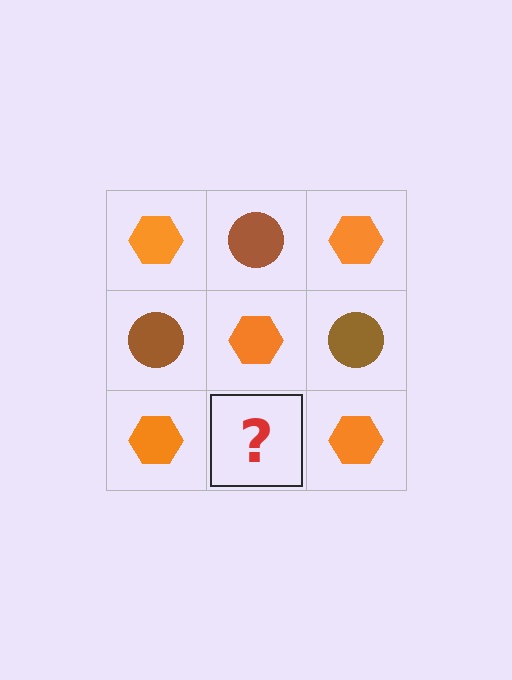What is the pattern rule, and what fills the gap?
The rule is that it alternates orange hexagon and brown circle in a checkerboard pattern. The gap should be filled with a brown circle.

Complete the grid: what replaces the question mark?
The question mark should be replaced with a brown circle.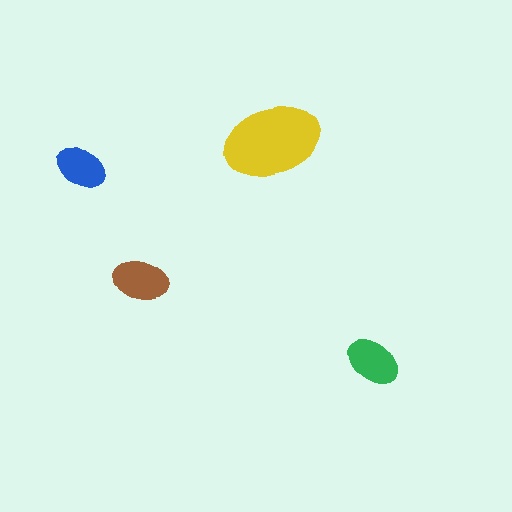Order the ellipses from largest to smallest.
the yellow one, the brown one, the green one, the blue one.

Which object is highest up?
The yellow ellipse is topmost.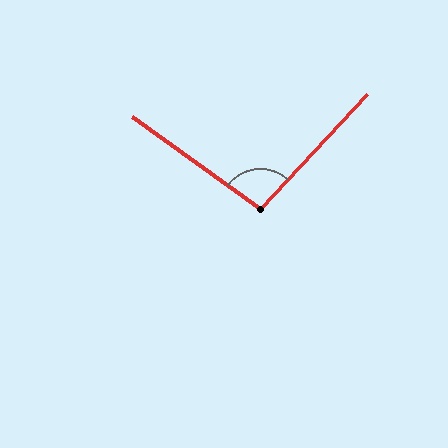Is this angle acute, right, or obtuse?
It is obtuse.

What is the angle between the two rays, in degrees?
Approximately 97 degrees.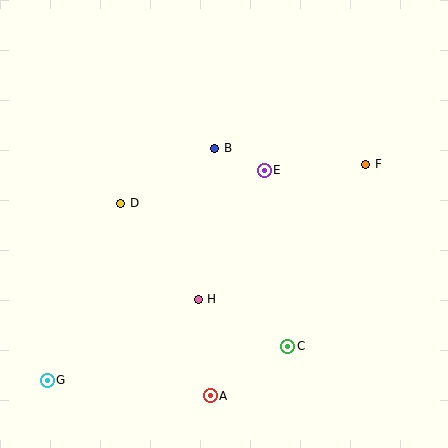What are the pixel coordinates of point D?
Point D is at (121, 203).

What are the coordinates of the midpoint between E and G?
The midpoint between E and G is at (156, 275).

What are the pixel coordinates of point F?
Point F is at (366, 164).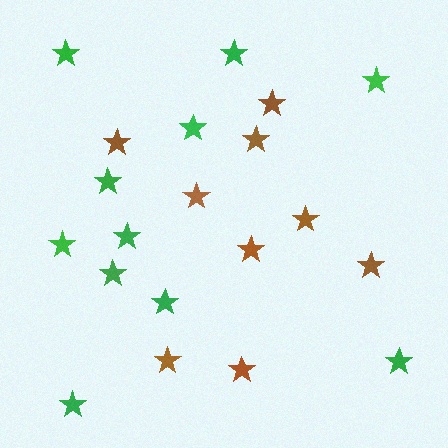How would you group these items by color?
There are 2 groups: one group of brown stars (9) and one group of green stars (11).